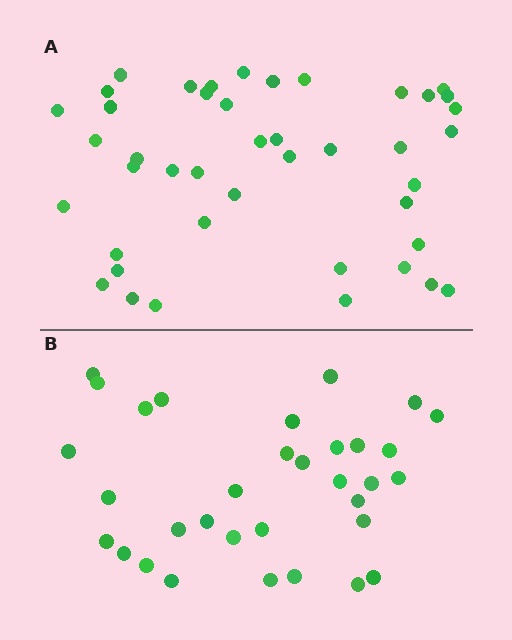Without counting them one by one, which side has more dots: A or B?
Region A (the top region) has more dots.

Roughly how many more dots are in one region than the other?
Region A has roughly 10 or so more dots than region B.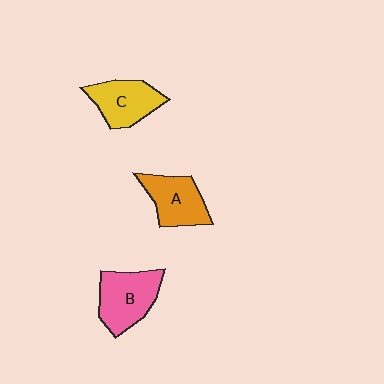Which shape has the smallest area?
Shape A (orange).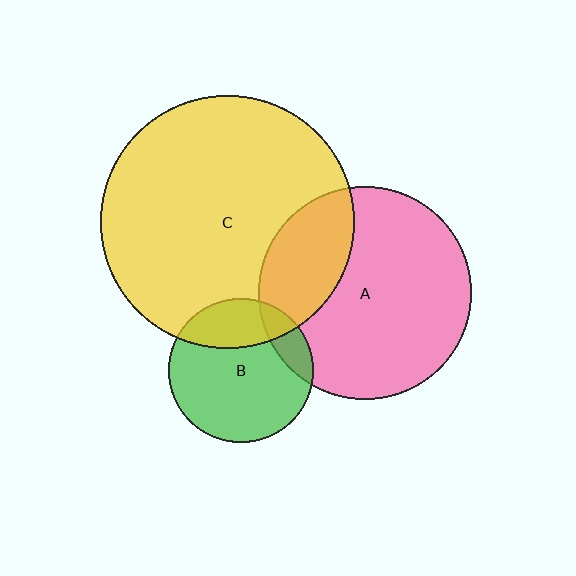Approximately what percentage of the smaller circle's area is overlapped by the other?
Approximately 25%.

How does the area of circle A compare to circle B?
Approximately 2.2 times.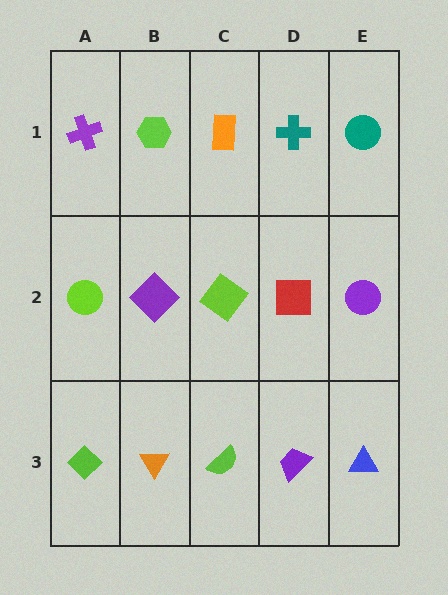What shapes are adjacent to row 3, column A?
A lime circle (row 2, column A), an orange triangle (row 3, column B).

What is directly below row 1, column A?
A lime circle.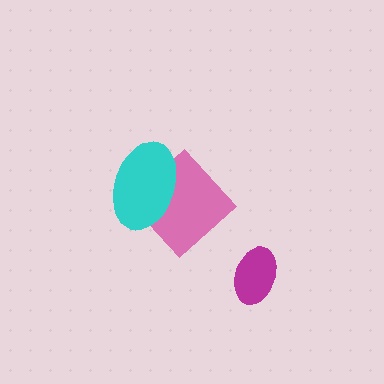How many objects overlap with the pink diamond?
1 object overlaps with the pink diamond.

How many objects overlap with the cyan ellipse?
1 object overlaps with the cyan ellipse.